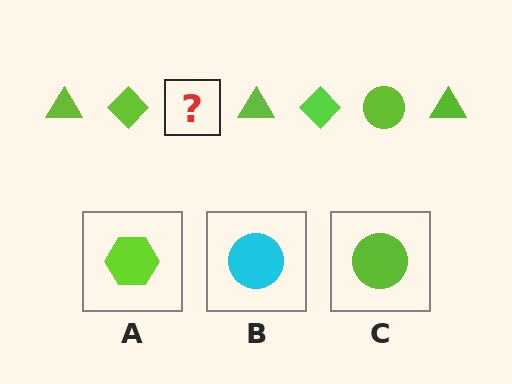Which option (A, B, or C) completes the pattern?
C.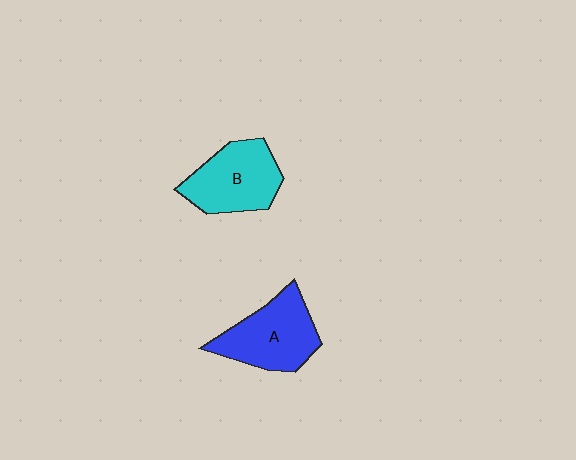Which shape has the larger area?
Shape A (blue).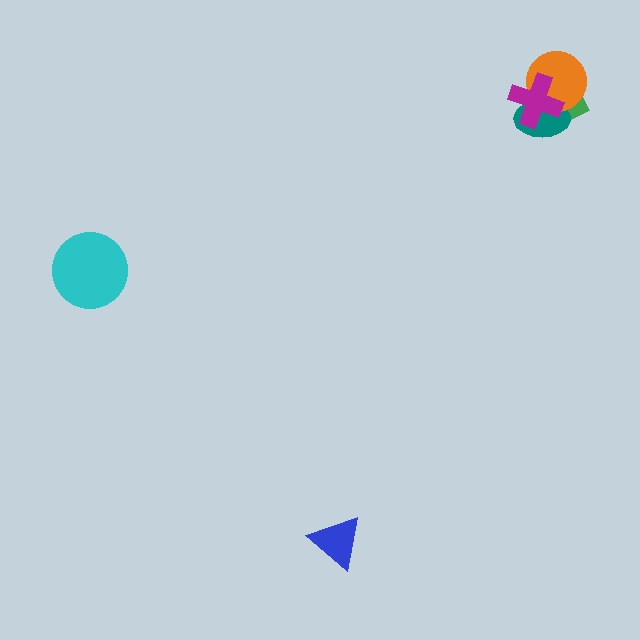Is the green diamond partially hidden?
Yes, it is partially covered by another shape.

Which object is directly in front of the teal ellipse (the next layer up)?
The orange circle is directly in front of the teal ellipse.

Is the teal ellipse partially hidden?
Yes, it is partially covered by another shape.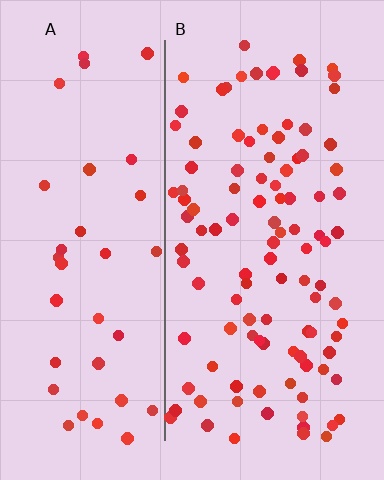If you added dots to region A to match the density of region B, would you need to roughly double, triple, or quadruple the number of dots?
Approximately triple.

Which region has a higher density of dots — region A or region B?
B (the right).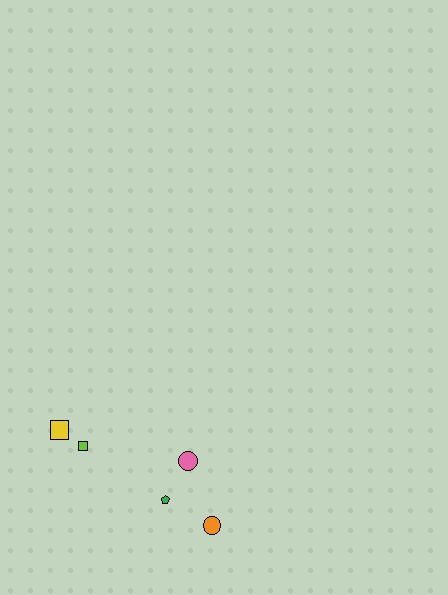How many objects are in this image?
There are 5 objects.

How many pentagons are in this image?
There is 1 pentagon.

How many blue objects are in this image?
There are no blue objects.